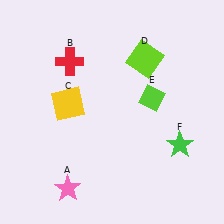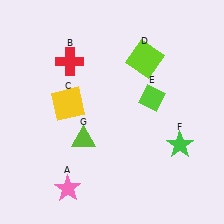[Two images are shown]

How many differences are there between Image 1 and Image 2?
There is 1 difference between the two images.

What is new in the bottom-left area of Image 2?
A lime triangle (G) was added in the bottom-left area of Image 2.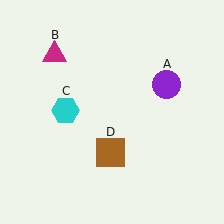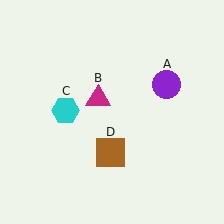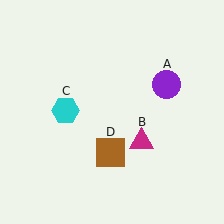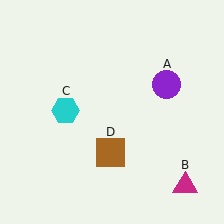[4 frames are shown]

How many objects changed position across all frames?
1 object changed position: magenta triangle (object B).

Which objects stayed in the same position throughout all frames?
Purple circle (object A) and cyan hexagon (object C) and brown square (object D) remained stationary.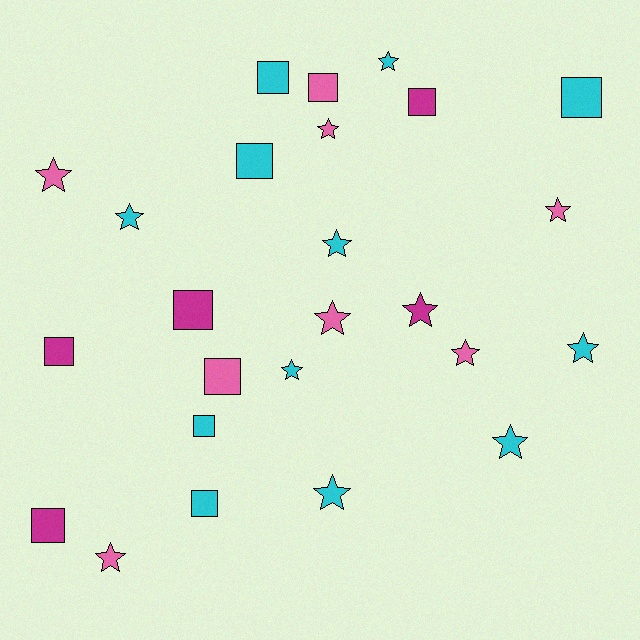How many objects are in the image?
There are 25 objects.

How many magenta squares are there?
There are 4 magenta squares.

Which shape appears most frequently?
Star, with 14 objects.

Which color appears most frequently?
Cyan, with 12 objects.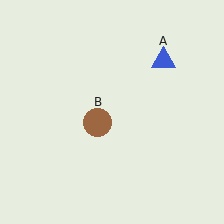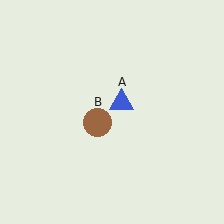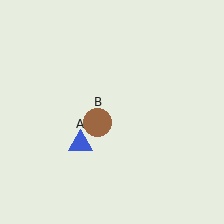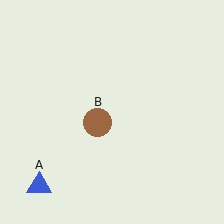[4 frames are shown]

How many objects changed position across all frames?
1 object changed position: blue triangle (object A).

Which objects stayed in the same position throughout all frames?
Brown circle (object B) remained stationary.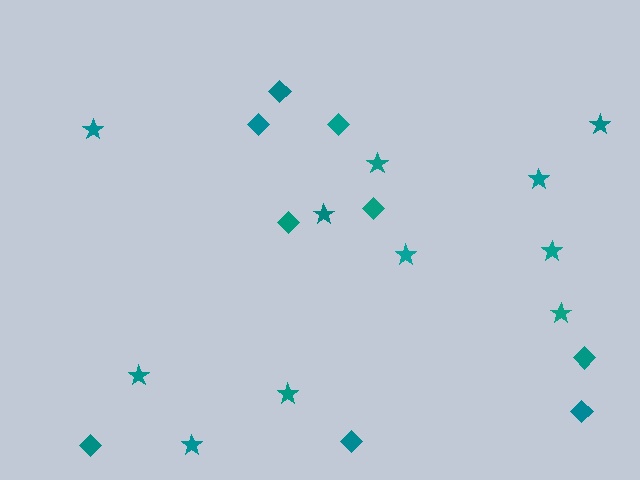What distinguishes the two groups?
There are 2 groups: one group of diamonds (9) and one group of stars (11).